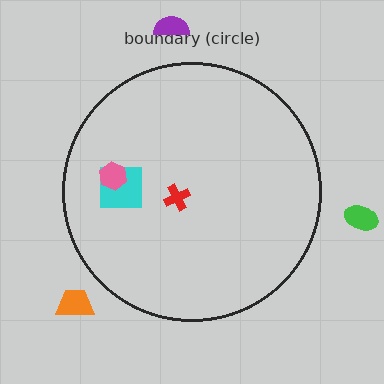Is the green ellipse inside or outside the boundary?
Outside.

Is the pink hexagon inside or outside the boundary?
Inside.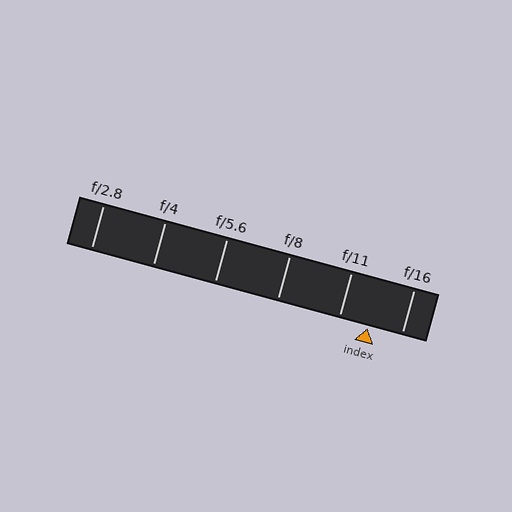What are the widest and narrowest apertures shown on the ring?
The widest aperture shown is f/2.8 and the narrowest is f/16.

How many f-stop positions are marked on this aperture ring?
There are 6 f-stop positions marked.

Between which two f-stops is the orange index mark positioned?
The index mark is between f/11 and f/16.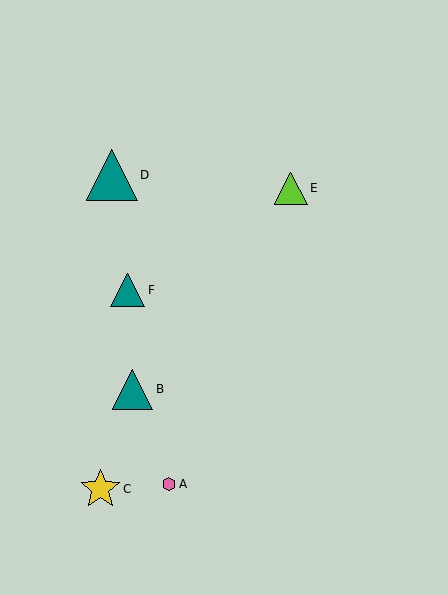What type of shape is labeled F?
Shape F is a teal triangle.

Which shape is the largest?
The teal triangle (labeled D) is the largest.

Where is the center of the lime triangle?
The center of the lime triangle is at (291, 188).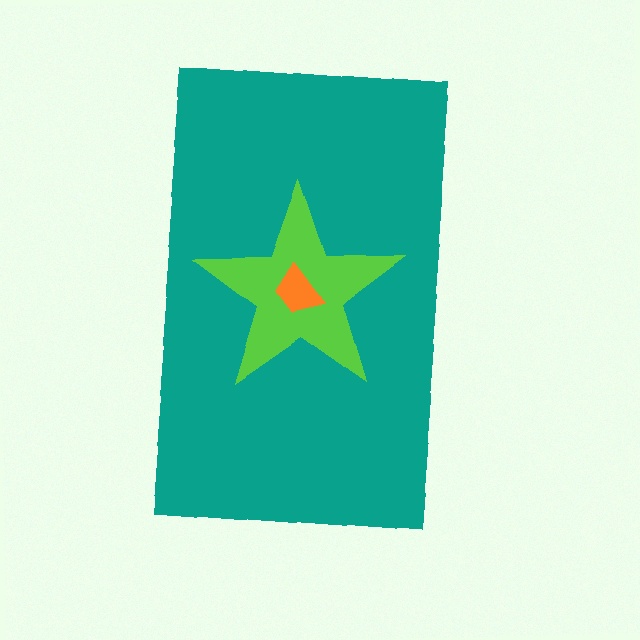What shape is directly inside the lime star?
The orange trapezoid.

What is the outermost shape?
The teal rectangle.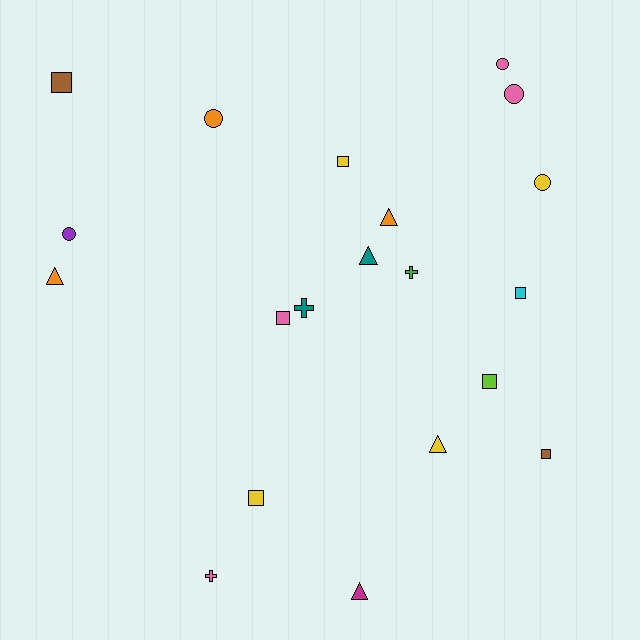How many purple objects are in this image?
There is 1 purple object.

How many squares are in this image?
There are 7 squares.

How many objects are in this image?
There are 20 objects.